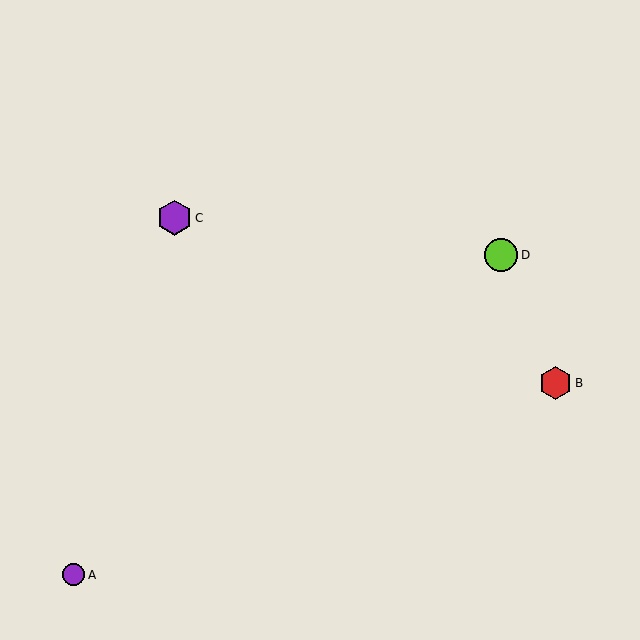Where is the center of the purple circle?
The center of the purple circle is at (74, 575).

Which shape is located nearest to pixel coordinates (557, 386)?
The red hexagon (labeled B) at (555, 383) is nearest to that location.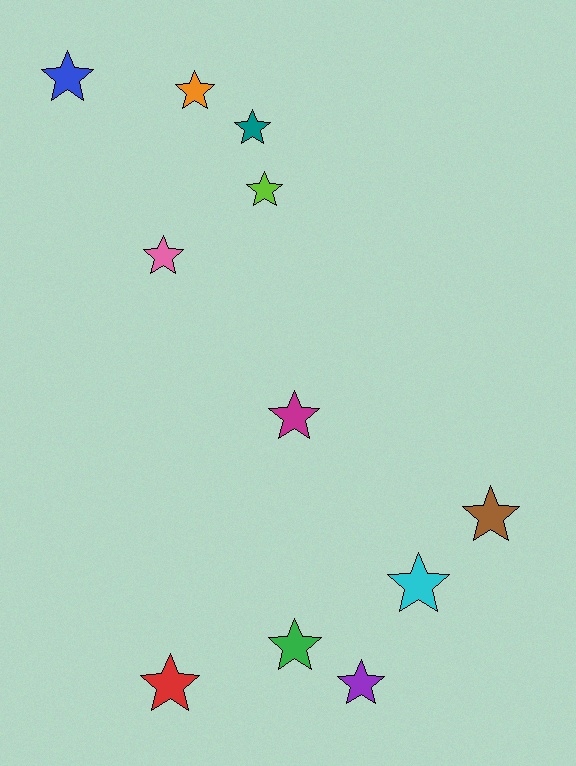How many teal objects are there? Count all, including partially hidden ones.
There is 1 teal object.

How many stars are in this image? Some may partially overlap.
There are 11 stars.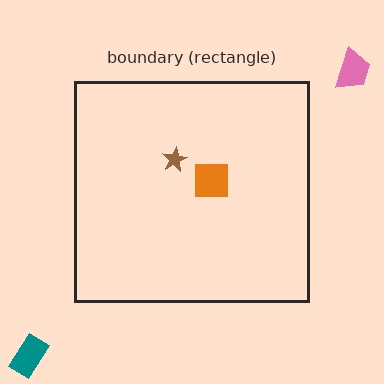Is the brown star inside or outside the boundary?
Inside.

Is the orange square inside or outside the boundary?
Inside.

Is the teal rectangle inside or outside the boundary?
Outside.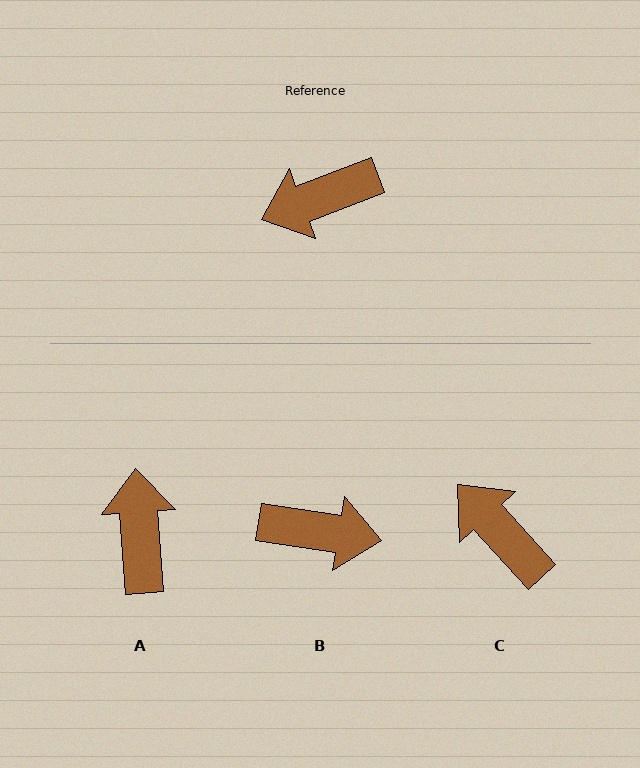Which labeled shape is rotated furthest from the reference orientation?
B, about 150 degrees away.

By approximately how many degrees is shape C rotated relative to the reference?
Approximately 69 degrees clockwise.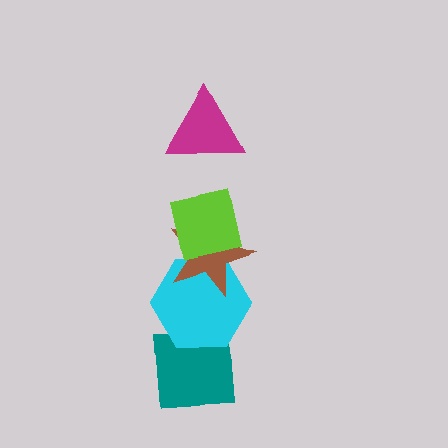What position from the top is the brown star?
The brown star is 3rd from the top.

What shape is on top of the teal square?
The cyan hexagon is on top of the teal square.